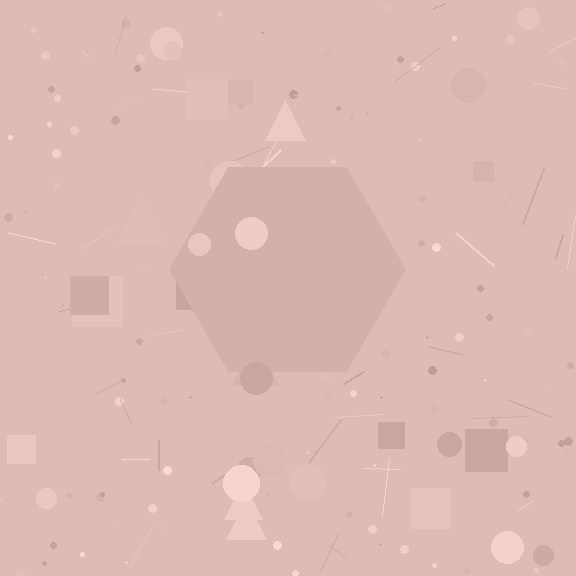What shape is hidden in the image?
A hexagon is hidden in the image.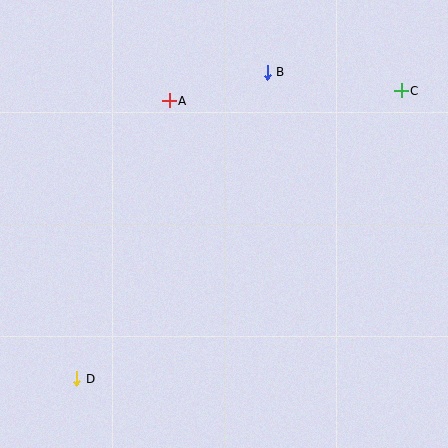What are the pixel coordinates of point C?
Point C is at (401, 91).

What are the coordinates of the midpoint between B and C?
The midpoint between B and C is at (334, 82).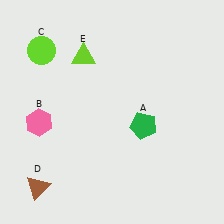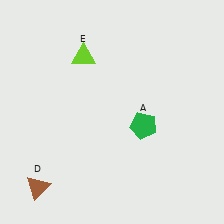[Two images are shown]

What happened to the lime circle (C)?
The lime circle (C) was removed in Image 2. It was in the top-left area of Image 1.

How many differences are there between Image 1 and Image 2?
There are 2 differences between the two images.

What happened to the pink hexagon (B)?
The pink hexagon (B) was removed in Image 2. It was in the bottom-left area of Image 1.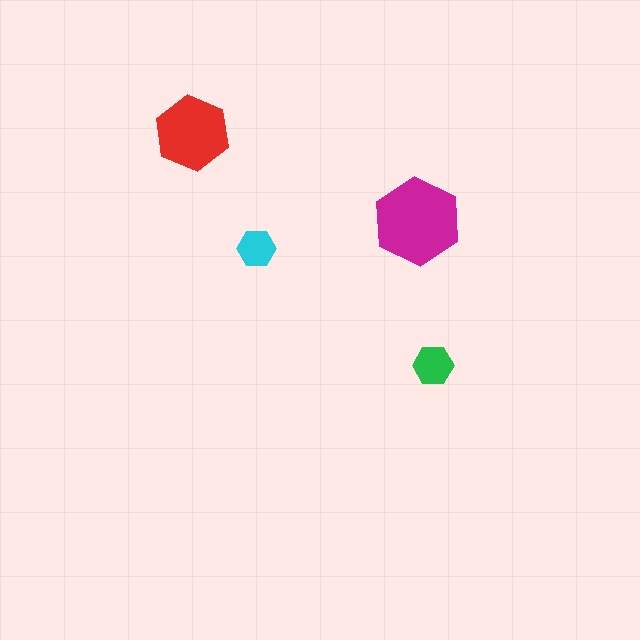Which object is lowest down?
The green hexagon is bottommost.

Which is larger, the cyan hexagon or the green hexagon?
The green one.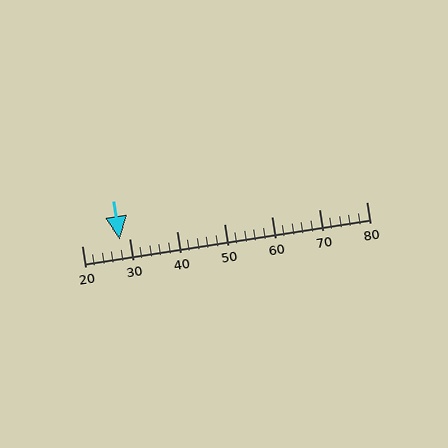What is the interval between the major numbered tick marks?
The major tick marks are spaced 10 units apart.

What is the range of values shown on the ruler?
The ruler shows values from 20 to 80.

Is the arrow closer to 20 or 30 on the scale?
The arrow is closer to 30.